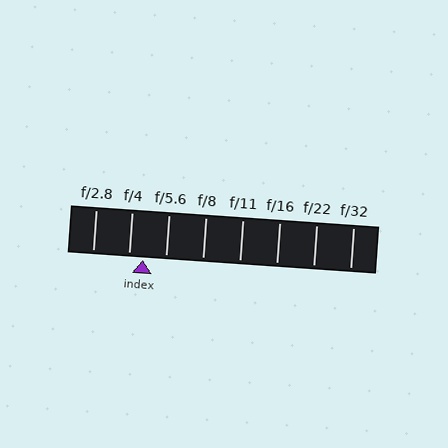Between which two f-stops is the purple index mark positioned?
The index mark is between f/4 and f/5.6.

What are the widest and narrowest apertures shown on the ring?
The widest aperture shown is f/2.8 and the narrowest is f/32.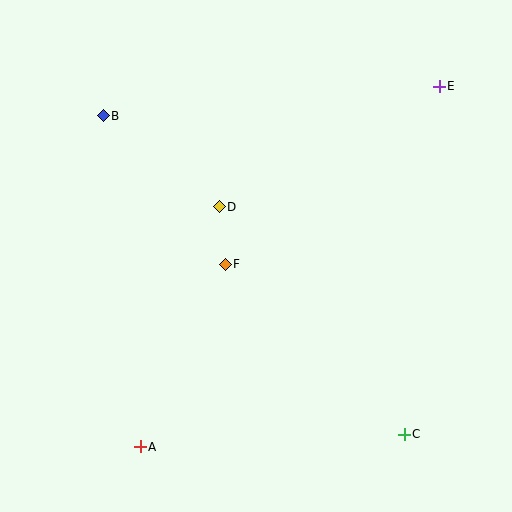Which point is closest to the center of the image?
Point F at (225, 264) is closest to the center.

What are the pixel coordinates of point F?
Point F is at (225, 264).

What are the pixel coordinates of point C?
Point C is at (404, 434).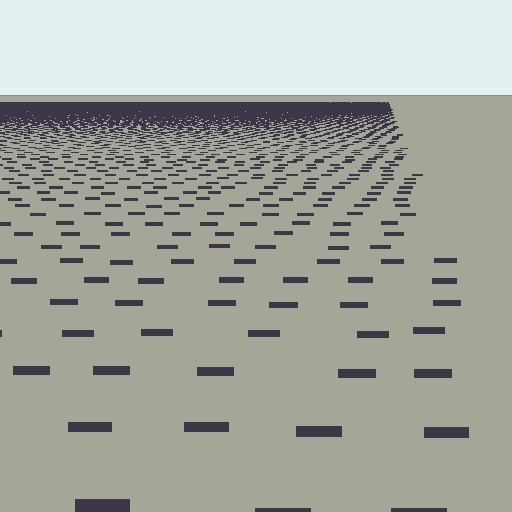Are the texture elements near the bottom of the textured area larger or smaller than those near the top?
Larger. Near the bottom, elements are closer to the viewer and appear at a bigger on-screen size.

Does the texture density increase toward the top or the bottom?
Density increases toward the top.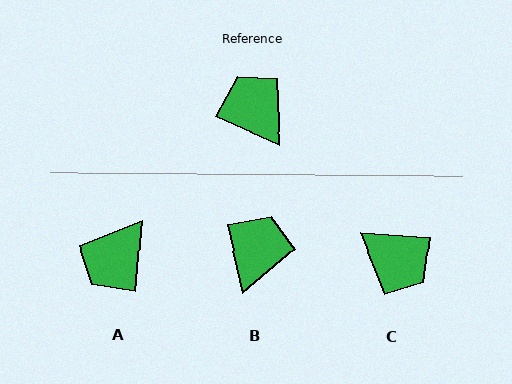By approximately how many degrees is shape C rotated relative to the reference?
Approximately 160 degrees clockwise.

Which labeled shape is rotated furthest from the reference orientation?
C, about 160 degrees away.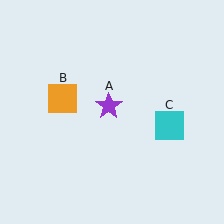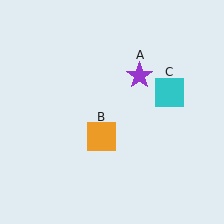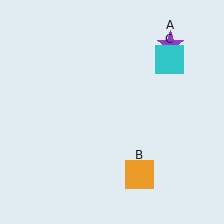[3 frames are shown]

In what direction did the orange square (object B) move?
The orange square (object B) moved down and to the right.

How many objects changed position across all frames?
3 objects changed position: purple star (object A), orange square (object B), cyan square (object C).